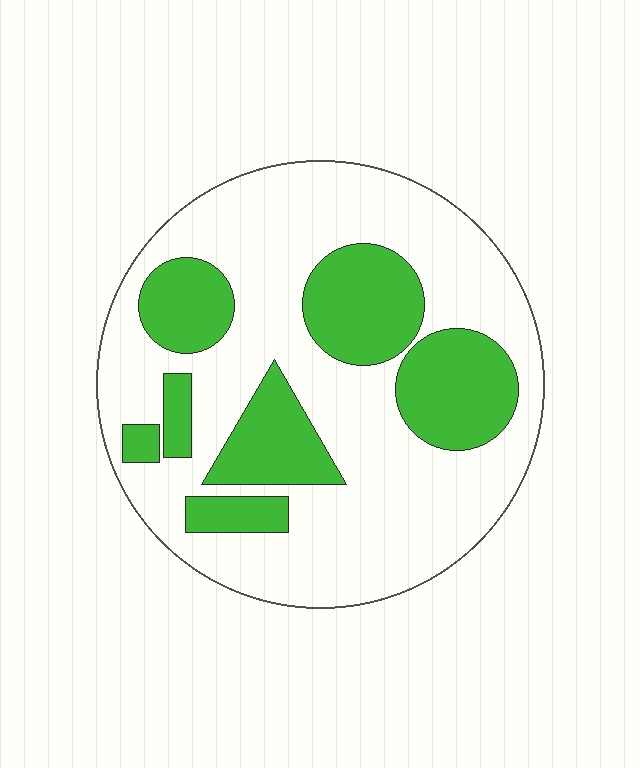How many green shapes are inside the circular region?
7.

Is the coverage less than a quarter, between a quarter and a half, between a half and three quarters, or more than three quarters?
Between a quarter and a half.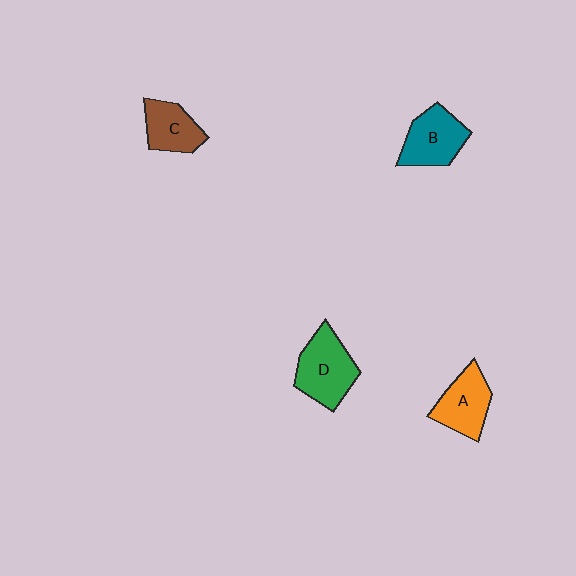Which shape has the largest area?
Shape D (green).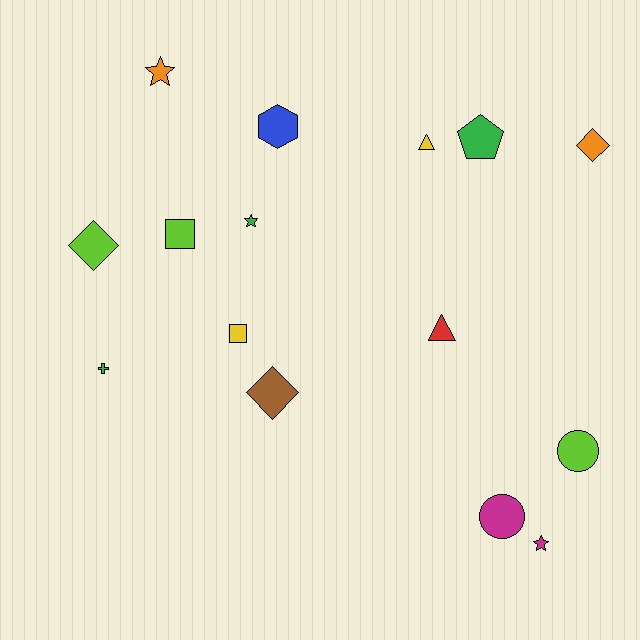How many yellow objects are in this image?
There are 2 yellow objects.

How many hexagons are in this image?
There is 1 hexagon.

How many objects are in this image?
There are 15 objects.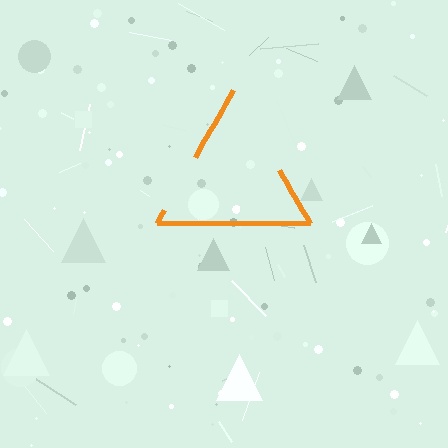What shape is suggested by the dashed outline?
The dashed outline suggests a triangle.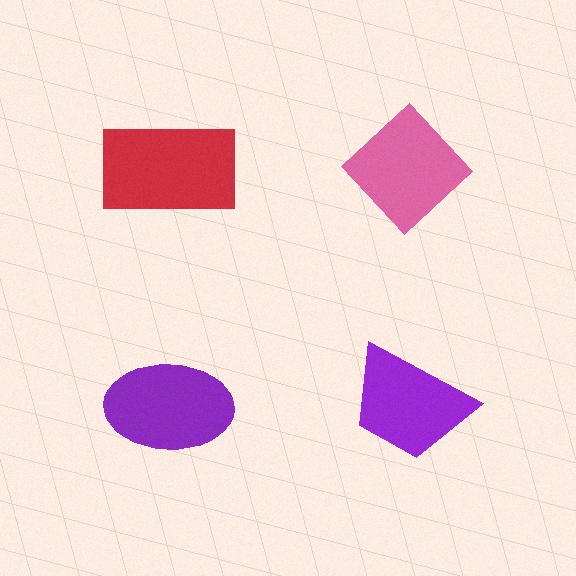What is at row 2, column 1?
A purple ellipse.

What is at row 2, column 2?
A purple trapezoid.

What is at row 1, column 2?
A pink diamond.